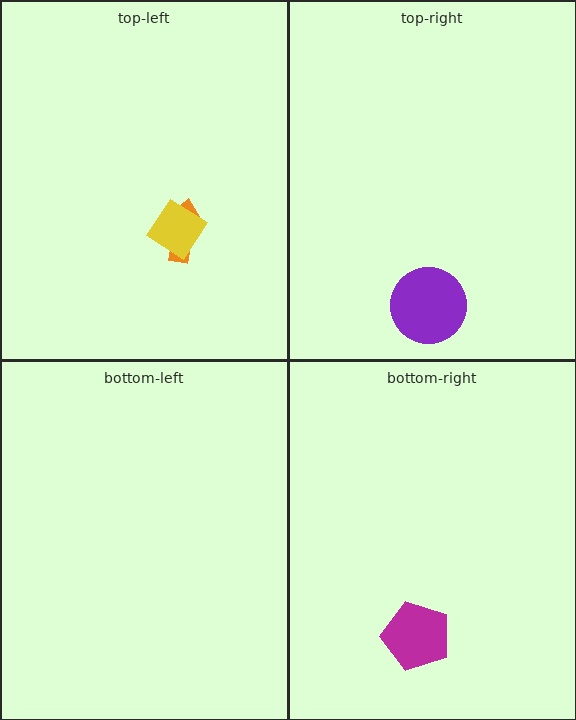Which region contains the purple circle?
The top-right region.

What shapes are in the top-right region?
The purple circle.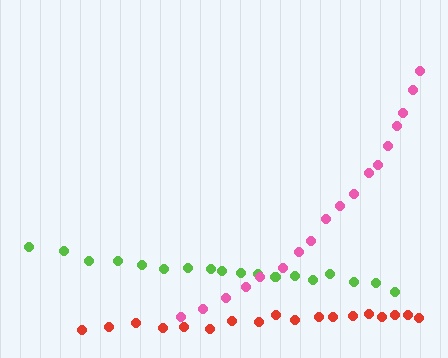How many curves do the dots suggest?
There are 3 distinct paths.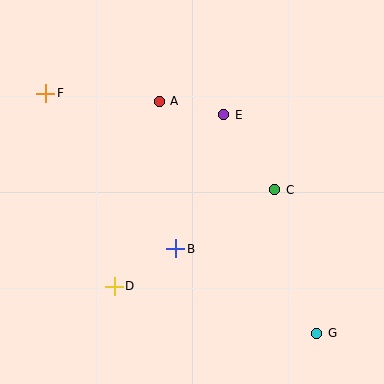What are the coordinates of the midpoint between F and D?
The midpoint between F and D is at (80, 190).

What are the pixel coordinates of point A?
Point A is at (159, 101).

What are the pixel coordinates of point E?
Point E is at (224, 115).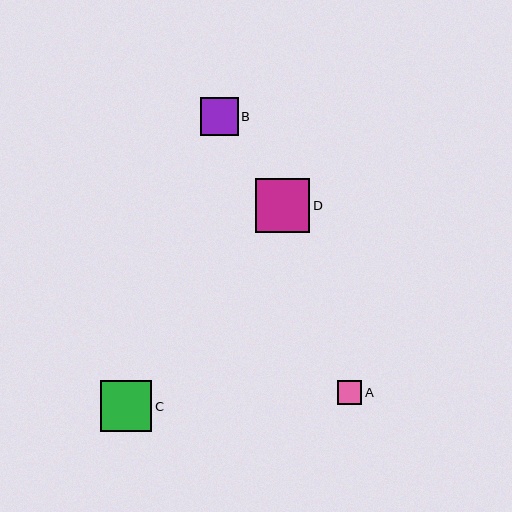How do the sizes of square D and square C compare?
Square D and square C are approximately the same size.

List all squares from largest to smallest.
From largest to smallest: D, C, B, A.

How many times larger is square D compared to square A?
Square D is approximately 2.2 times the size of square A.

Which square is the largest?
Square D is the largest with a size of approximately 54 pixels.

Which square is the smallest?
Square A is the smallest with a size of approximately 24 pixels.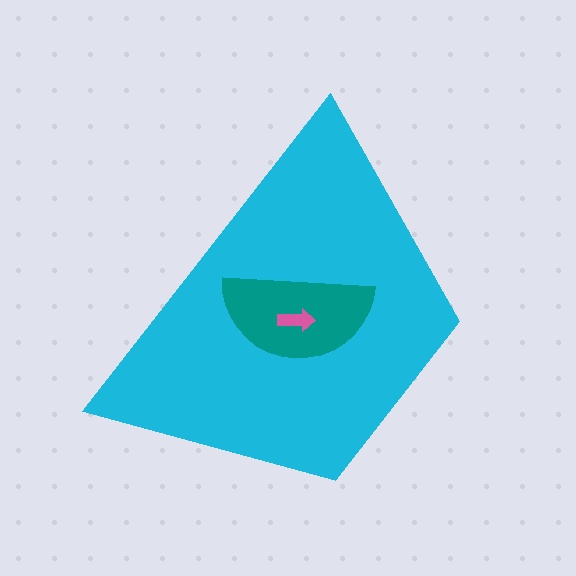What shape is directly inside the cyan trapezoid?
The teal semicircle.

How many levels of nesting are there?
3.